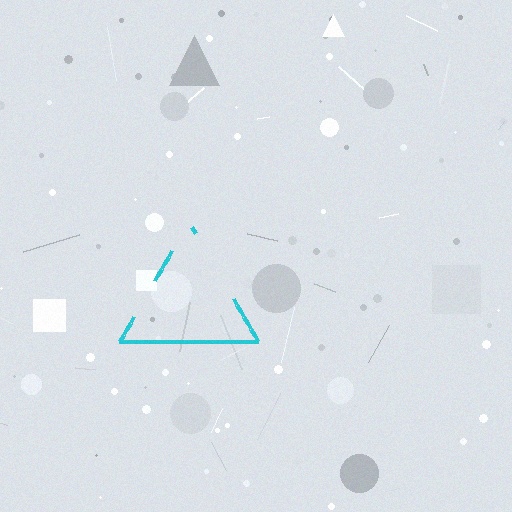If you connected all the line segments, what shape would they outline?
They would outline a triangle.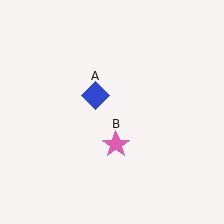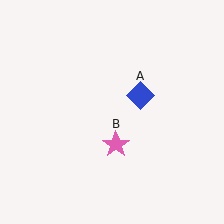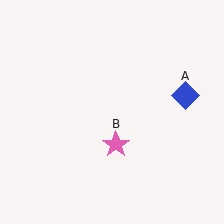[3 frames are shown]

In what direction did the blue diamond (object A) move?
The blue diamond (object A) moved right.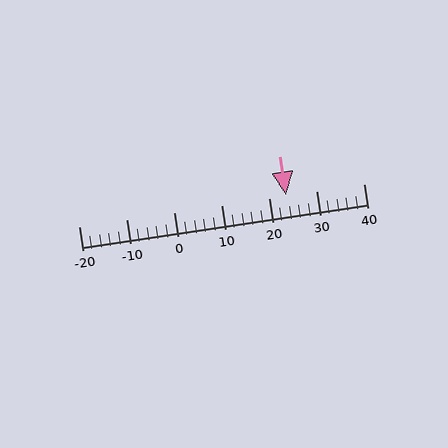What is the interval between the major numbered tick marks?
The major tick marks are spaced 10 units apart.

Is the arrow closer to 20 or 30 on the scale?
The arrow is closer to 20.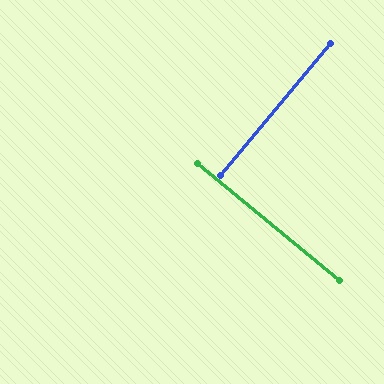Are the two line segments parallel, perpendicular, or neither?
Perpendicular — they meet at approximately 90°.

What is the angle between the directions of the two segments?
Approximately 90 degrees.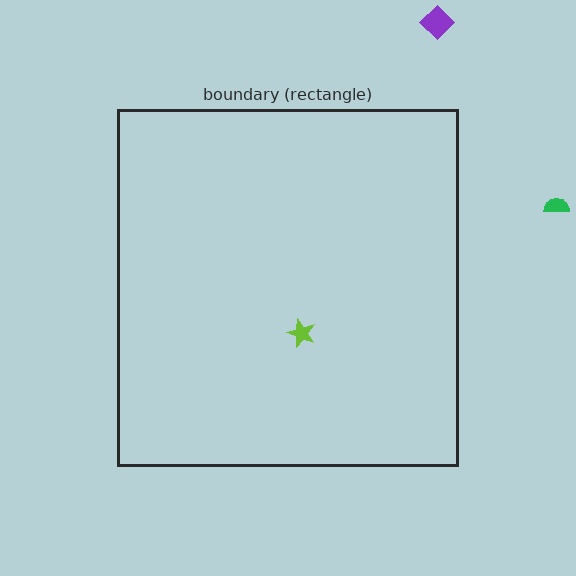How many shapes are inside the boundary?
1 inside, 2 outside.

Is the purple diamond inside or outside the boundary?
Outside.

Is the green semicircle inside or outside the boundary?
Outside.